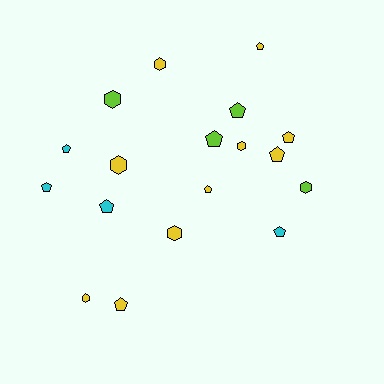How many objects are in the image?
There are 18 objects.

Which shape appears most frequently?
Pentagon, with 11 objects.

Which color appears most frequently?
Yellow, with 10 objects.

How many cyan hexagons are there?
There are no cyan hexagons.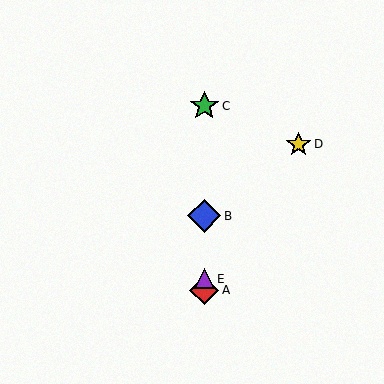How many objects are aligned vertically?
4 objects (A, B, C, E) are aligned vertically.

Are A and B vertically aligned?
Yes, both are at x≈204.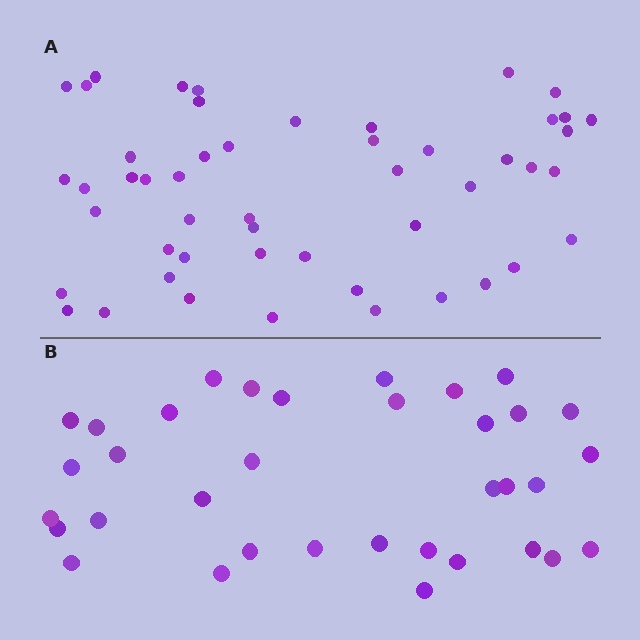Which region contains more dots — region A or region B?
Region A (the top region) has more dots.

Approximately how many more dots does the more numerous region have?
Region A has approximately 15 more dots than region B.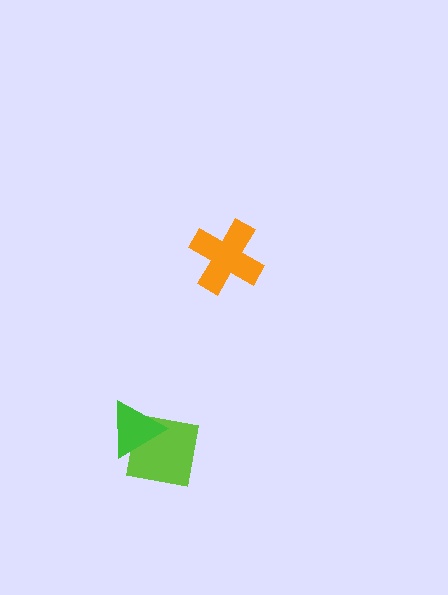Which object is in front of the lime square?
The green triangle is in front of the lime square.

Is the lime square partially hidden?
Yes, it is partially covered by another shape.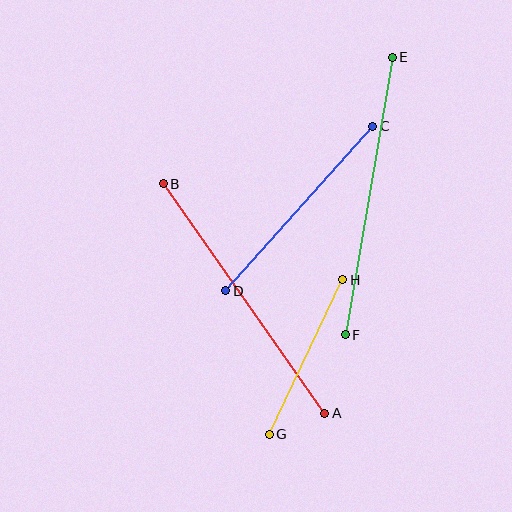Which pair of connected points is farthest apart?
Points E and F are farthest apart.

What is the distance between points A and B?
The distance is approximately 281 pixels.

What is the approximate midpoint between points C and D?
The midpoint is at approximately (299, 209) pixels.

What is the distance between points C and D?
The distance is approximately 221 pixels.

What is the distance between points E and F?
The distance is approximately 282 pixels.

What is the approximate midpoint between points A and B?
The midpoint is at approximately (244, 299) pixels.